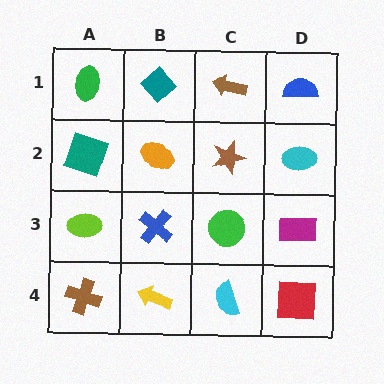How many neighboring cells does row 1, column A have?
2.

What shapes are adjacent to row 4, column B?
A blue cross (row 3, column B), a brown cross (row 4, column A), a cyan semicircle (row 4, column C).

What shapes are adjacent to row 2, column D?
A blue semicircle (row 1, column D), a magenta rectangle (row 3, column D), a brown star (row 2, column C).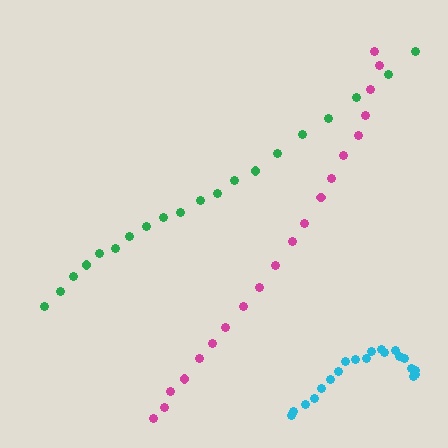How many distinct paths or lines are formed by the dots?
There are 3 distinct paths.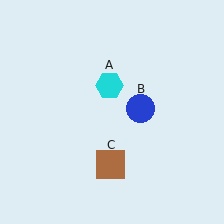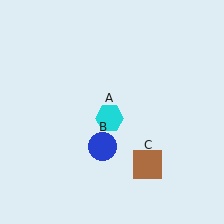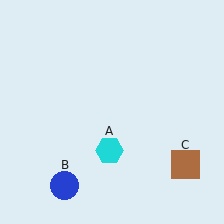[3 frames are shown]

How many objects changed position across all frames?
3 objects changed position: cyan hexagon (object A), blue circle (object B), brown square (object C).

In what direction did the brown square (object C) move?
The brown square (object C) moved right.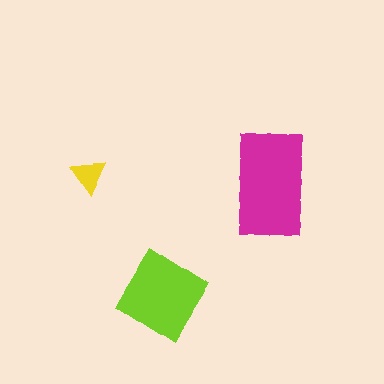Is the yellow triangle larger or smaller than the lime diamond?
Smaller.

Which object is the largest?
The magenta rectangle.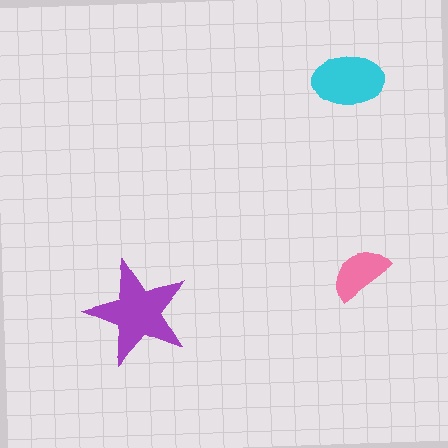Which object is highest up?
The cyan ellipse is topmost.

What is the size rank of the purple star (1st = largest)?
1st.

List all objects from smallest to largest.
The pink semicircle, the cyan ellipse, the purple star.